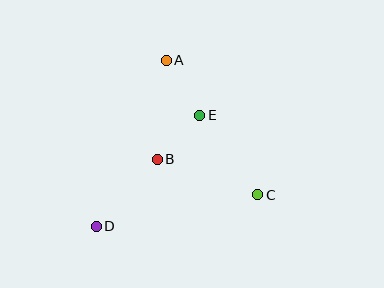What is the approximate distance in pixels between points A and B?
The distance between A and B is approximately 99 pixels.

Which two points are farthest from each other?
Points A and D are farthest from each other.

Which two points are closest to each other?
Points B and E are closest to each other.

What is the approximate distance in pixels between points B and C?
The distance between B and C is approximately 106 pixels.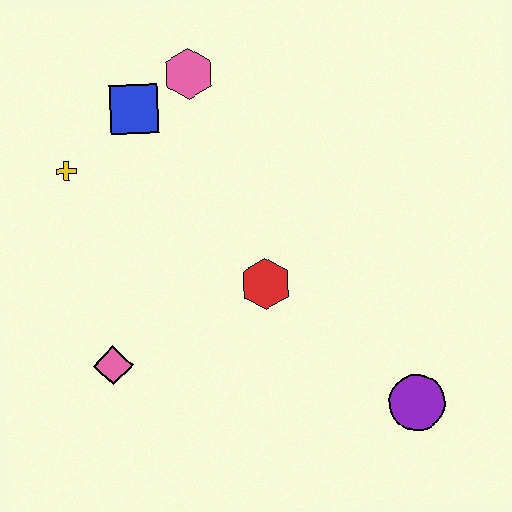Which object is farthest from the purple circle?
The yellow cross is farthest from the purple circle.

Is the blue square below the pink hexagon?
Yes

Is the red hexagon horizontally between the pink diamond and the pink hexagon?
No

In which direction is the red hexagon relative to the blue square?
The red hexagon is below the blue square.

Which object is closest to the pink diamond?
The red hexagon is closest to the pink diamond.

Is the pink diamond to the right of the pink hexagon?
No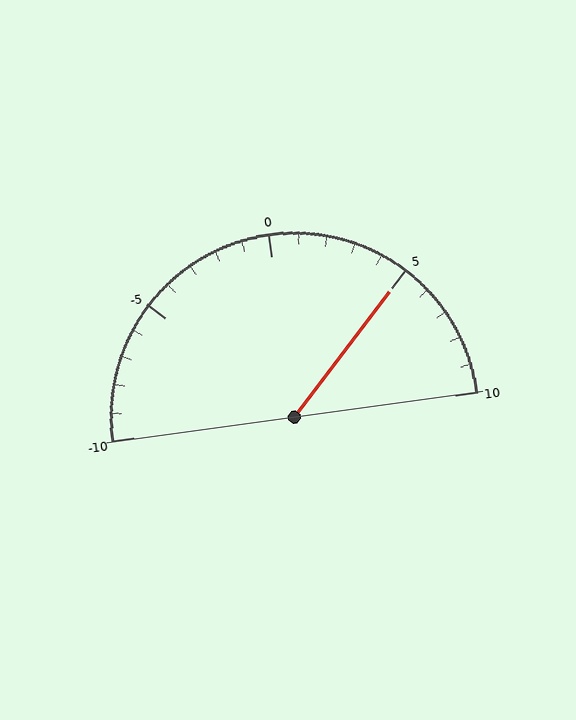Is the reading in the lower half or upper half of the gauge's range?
The reading is in the upper half of the range (-10 to 10).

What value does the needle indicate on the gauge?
The needle indicates approximately 5.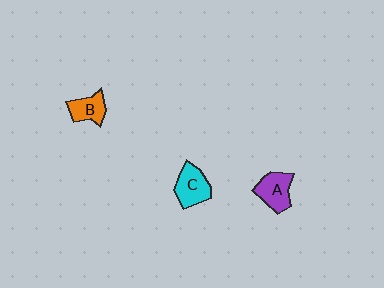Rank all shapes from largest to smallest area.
From largest to smallest: C (cyan), A (purple), B (orange).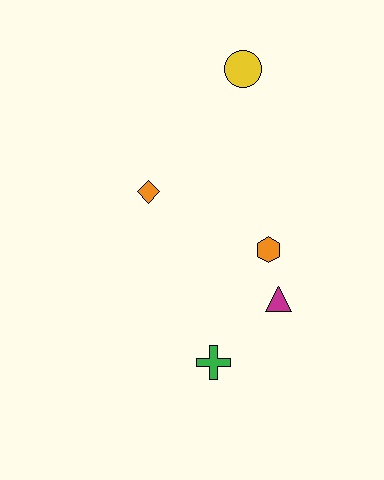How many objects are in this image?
There are 5 objects.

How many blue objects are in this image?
There are no blue objects.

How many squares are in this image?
There are no squares.